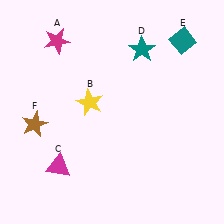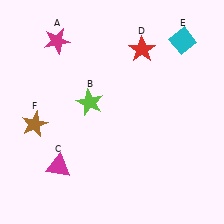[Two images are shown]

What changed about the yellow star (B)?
In Image 1, B is yellow. In Image 2, it changed to lime.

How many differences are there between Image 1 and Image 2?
There are 3 differences between the two images.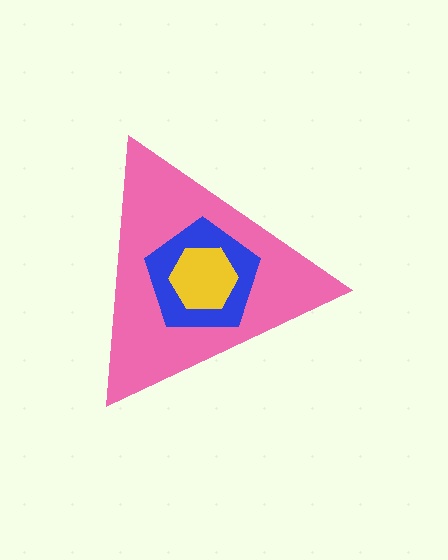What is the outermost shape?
The pink triangle.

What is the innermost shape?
The yellow hexagon.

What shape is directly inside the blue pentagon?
The yellow hexagon.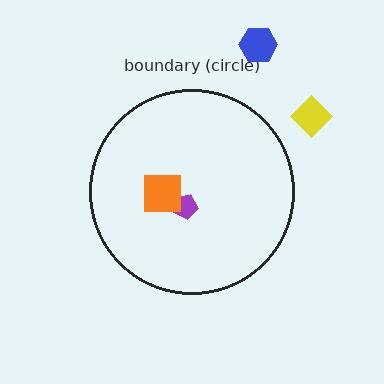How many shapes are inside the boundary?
2 inside, 2 outside.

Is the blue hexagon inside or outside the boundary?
Outside.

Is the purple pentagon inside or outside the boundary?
Inside.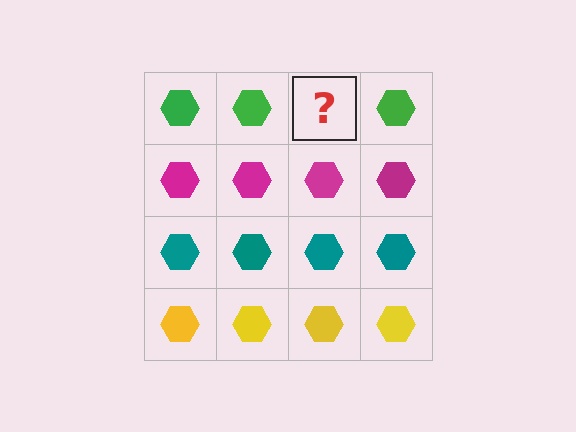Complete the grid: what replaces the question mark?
The question mark should be replaced with a green hexagon.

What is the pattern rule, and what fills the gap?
The rule is that each row has a consistent color. The gap should be filled with a green hexagon.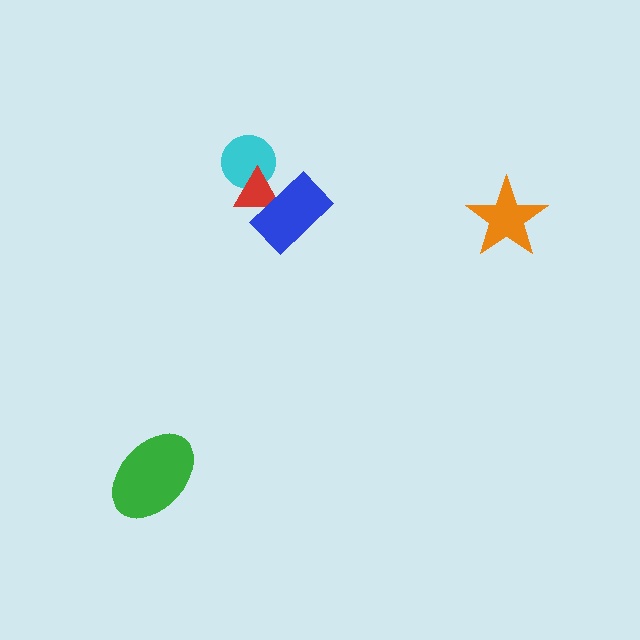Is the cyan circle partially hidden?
Yes, it is partially covered by another shape.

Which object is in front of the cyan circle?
The red triangle is in front of the cyan circle.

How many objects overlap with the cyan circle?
1 object overlaps with the cyan circle.